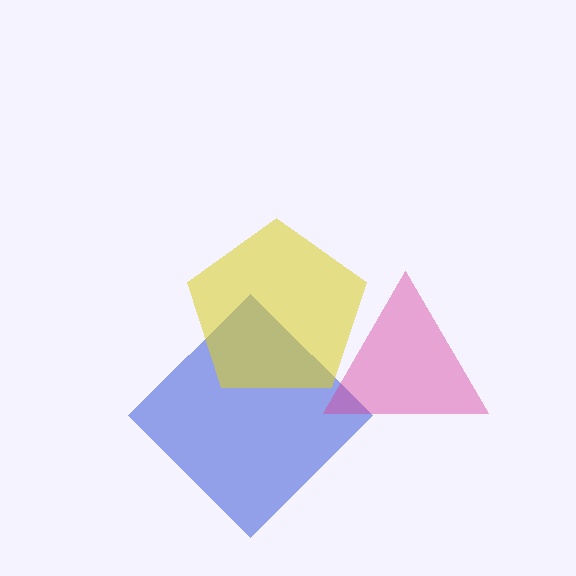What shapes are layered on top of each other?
The layered shapes are: a blue diamond, a magenta triangle, a yellow pentagon.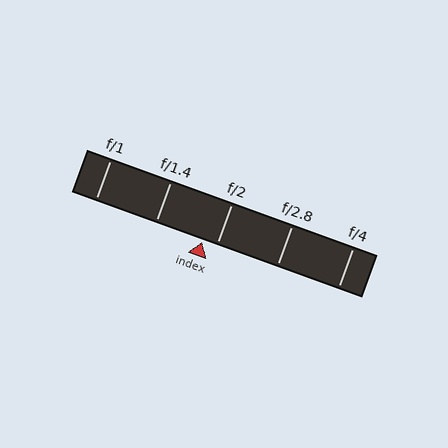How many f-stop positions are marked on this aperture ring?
There are 5 f-stop positions marked.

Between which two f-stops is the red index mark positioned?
The index mark is between f/1.4 and f/2.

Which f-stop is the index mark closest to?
The index mark is closest to f/2.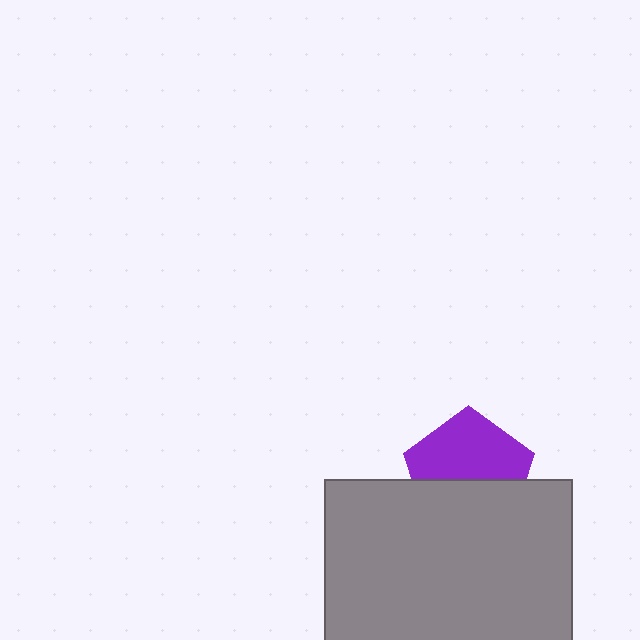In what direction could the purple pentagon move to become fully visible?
The purple pentagon could move up. That would shift it out from behind the gray rectangle entirely.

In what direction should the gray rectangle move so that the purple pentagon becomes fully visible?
The gray rectangle should move down. That is the shortest direction to clear the overlap and leave the purple pentagon fully visible.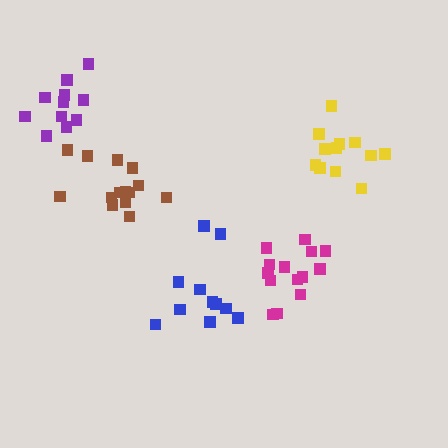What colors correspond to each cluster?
The clusters are colored: yellow, brown, magenta, purple, blue.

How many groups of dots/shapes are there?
There are 5 groups.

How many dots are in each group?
Group 1: 12 dots, Group 2: 14 dots, Group 3: 14 dots, Group 4: 11 dots, Group 5: 11 dots (62 total).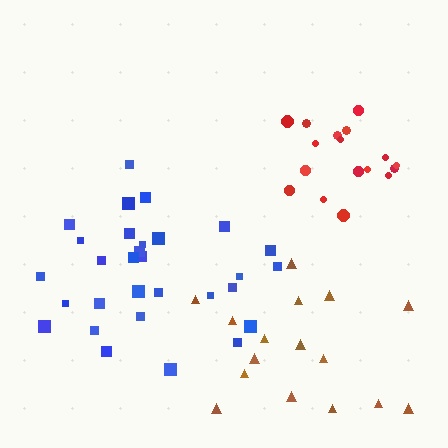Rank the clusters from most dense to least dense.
red, blue, brown.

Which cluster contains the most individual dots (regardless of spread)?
Blue (30).